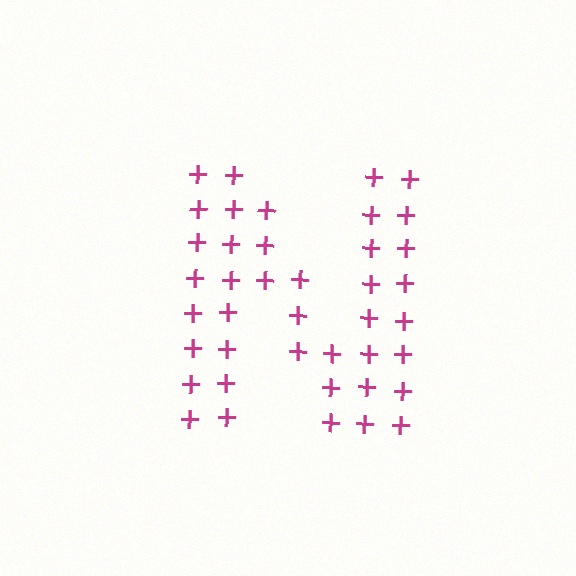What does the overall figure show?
The overall figure shows the letter N.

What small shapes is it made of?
It is made of small plus signs.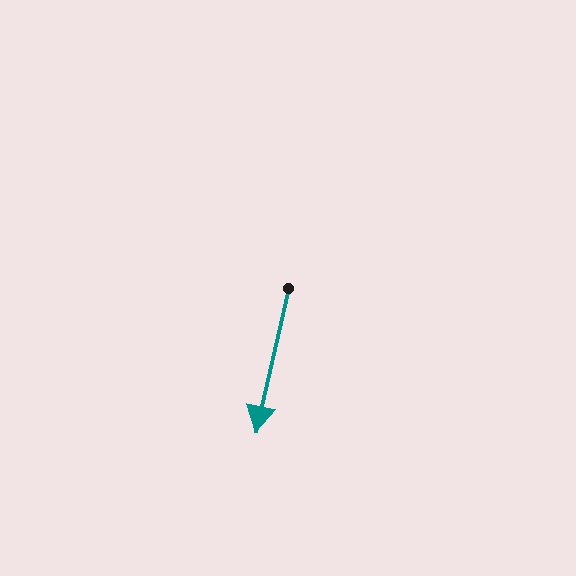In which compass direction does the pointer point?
South.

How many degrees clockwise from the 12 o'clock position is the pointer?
Approximately 193 degrees.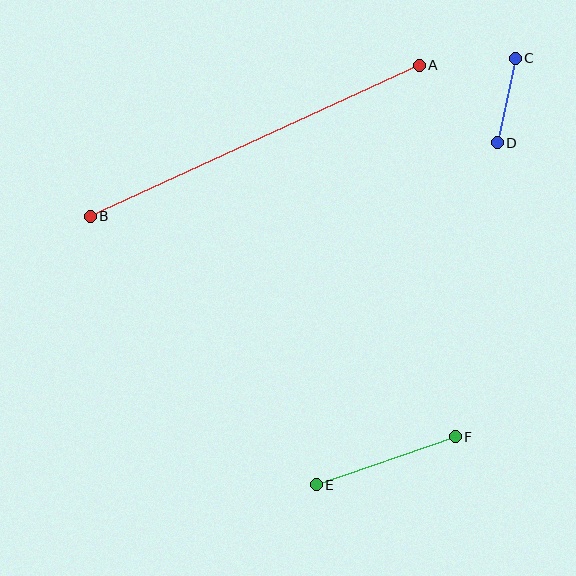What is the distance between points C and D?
The distance is approximately 87 pixels.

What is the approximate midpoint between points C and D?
The midpoint is at approximately (506, 101) pixels.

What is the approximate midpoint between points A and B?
The midpoint is at approximately (255, 141) pixels.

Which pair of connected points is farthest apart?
Points A and B are farthest apart.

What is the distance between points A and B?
The distance is approximately 362 pixels.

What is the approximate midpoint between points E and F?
The midpoint is at approximately (386, 461) pixels.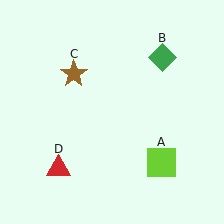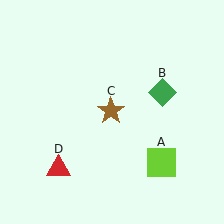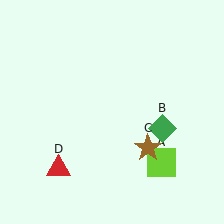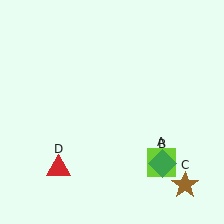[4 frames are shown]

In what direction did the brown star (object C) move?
The brown star (object C) moved down and to the right.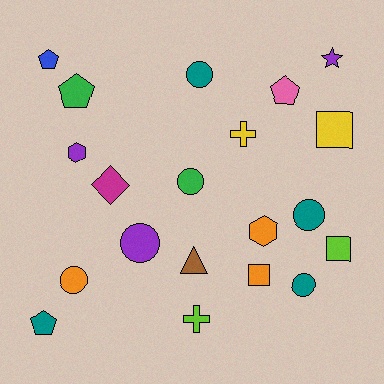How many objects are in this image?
There are 20 objects.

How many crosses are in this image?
There are 2 crosses.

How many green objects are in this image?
There are 2 green objects.